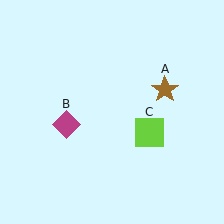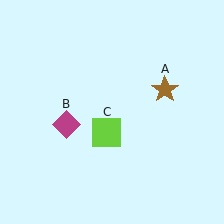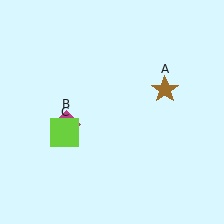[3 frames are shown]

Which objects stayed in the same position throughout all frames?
Brown star (object A) and magenta diamond (object B) remained stationary.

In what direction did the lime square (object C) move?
The lime square (object C) moved left.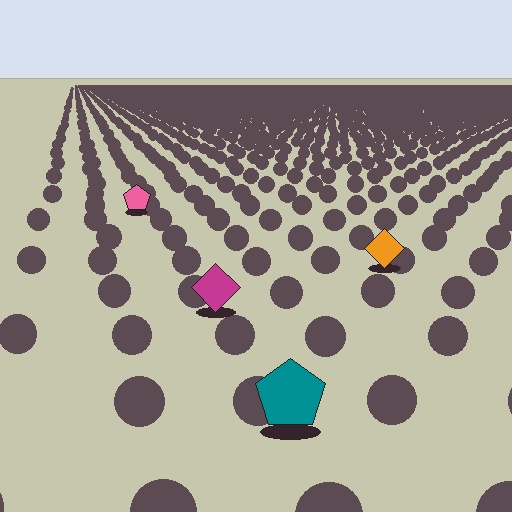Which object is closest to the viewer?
The teal pentagon is closest. The texture marks near it are larger and more spread out.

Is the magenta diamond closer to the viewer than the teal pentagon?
No. The teal pentagon is closer — you can tell from the texture gradient: the ground texture is coarser near it.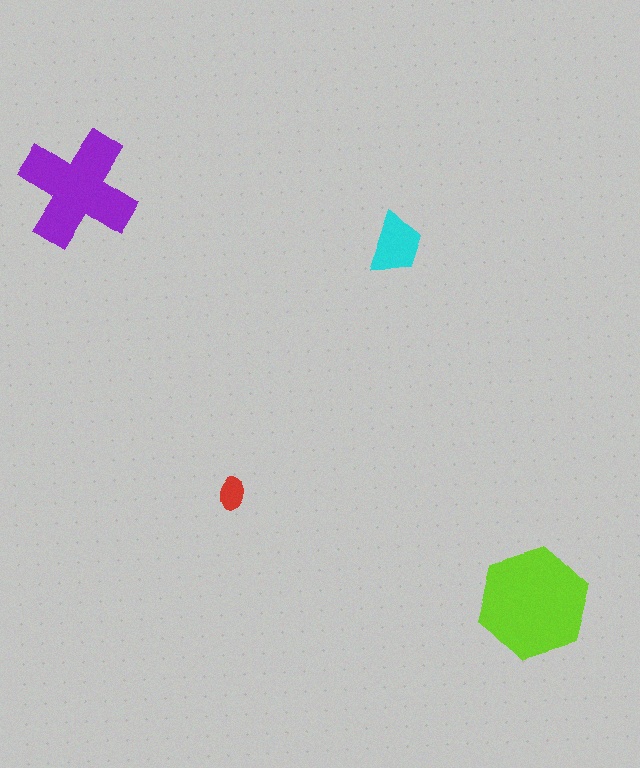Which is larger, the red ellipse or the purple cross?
The purple cross.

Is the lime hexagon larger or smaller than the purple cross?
Larger.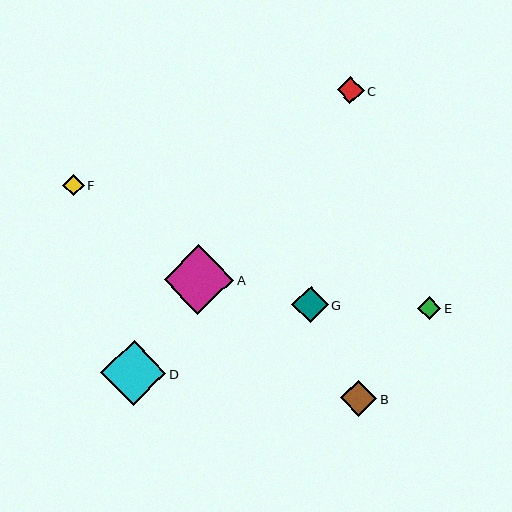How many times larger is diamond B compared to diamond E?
Diamond B is approximately 1.5 times the size of diamond E.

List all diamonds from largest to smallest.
From largest to smallest: A, D, G, B, C, E, F.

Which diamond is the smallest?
Diamond F is the smallest with a size of approximately 21 pixels.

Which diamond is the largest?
Diamond A is the largest with a size of approximately 69 pixels.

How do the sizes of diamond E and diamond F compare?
Diamond E and diamond F are approximately the same size.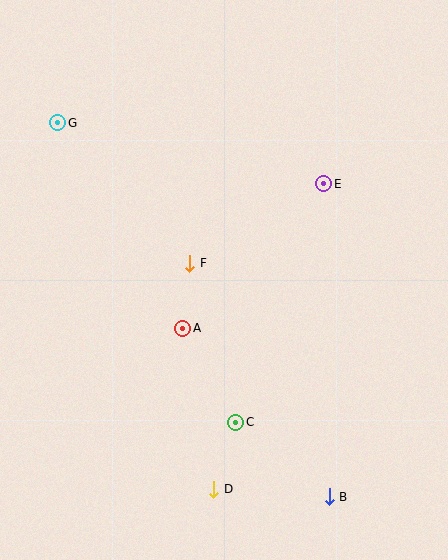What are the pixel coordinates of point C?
Point C is at (236, 422).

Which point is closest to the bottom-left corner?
Point D is closest to the bottom-left corner.